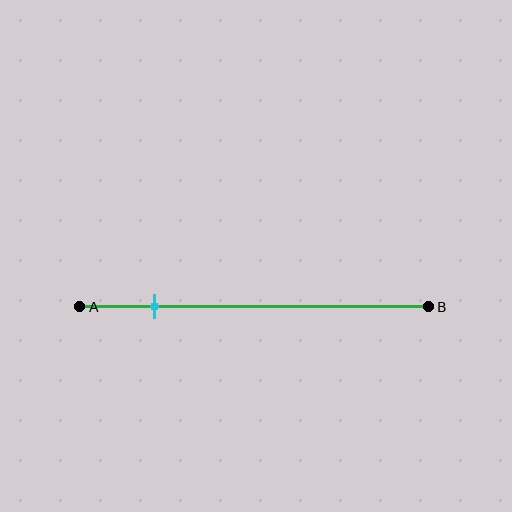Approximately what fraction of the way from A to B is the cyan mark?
The cyan mark is approximately 20% of the way from A to B.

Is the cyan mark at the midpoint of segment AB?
No, the mark is at about 20% from A, not at the 50% midpoint.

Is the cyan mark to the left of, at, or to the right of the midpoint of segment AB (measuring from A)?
The cyan mark is to the left of the midpoint of segment AB.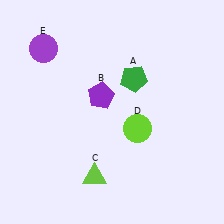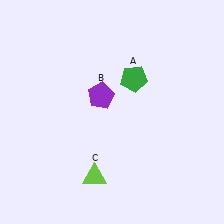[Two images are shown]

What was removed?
The lime circle (D), the purple circle (E) were removed in Image 2.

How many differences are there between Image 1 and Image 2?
There are 2 differences between the two images.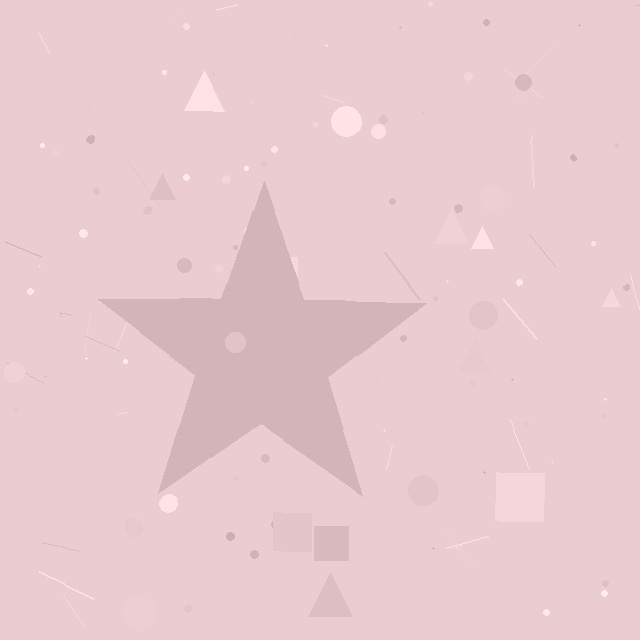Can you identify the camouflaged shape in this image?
The camouflaged shape is a star.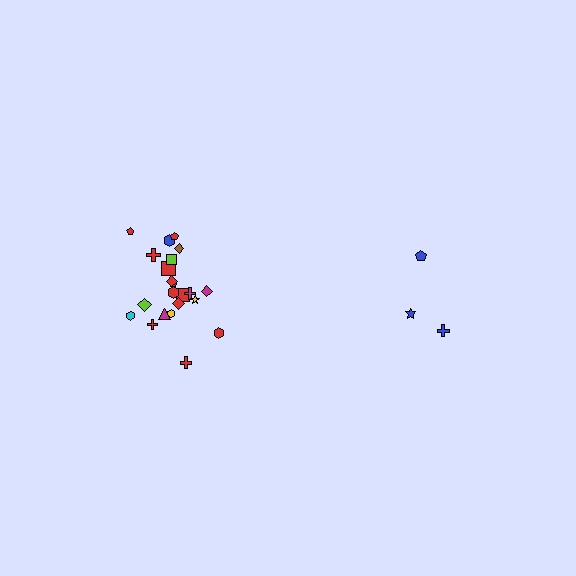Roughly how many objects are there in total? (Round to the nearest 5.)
Roughly 25 objects in total.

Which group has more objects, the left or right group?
The left group.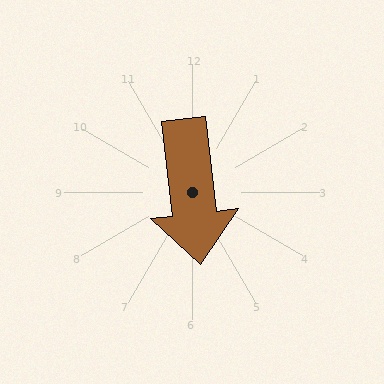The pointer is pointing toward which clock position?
Roughly 6 o'clock.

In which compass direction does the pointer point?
South.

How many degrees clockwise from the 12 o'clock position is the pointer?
Approximately 173 degrees.